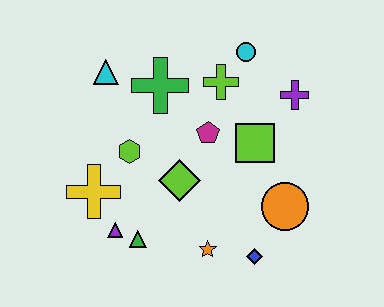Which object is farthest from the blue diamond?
The cyan triangle is farthest from the blue diamond.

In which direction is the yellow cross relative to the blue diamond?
The yellow cross is to the left of the blue diamond.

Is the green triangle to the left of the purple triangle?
No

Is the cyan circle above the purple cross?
Yes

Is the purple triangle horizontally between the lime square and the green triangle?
No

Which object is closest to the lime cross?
The cyan circle is closest to the lime cross.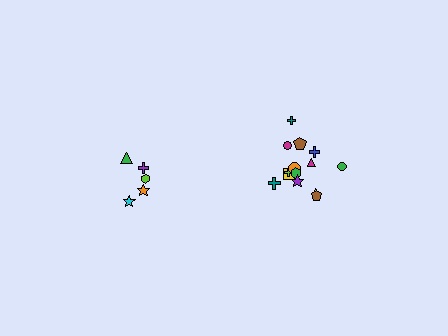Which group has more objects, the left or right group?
The right group.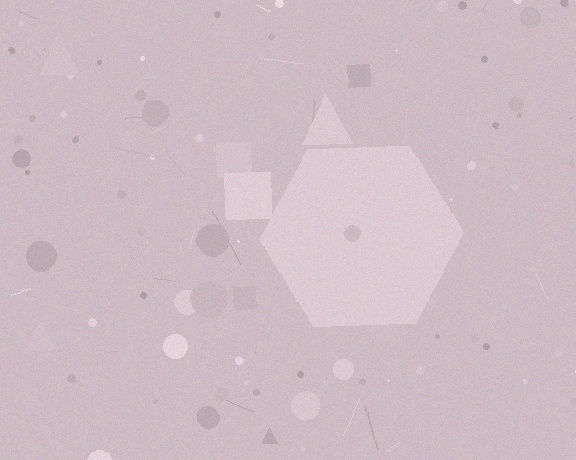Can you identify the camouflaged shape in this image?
The camouflaged shape is a hexagon.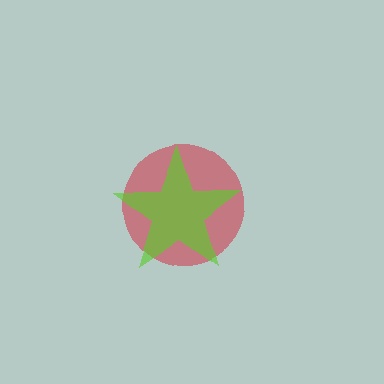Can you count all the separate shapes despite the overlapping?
Yes, there are 2 separate shapes.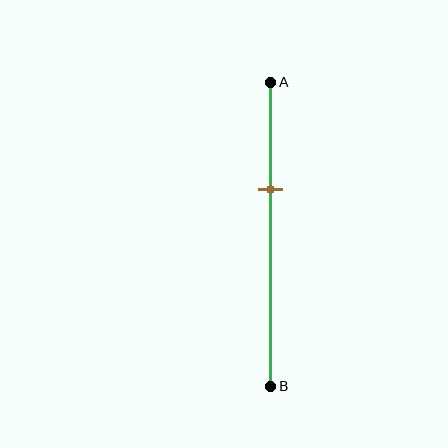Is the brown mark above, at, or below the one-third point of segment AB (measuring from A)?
The brown mark is approximately at the one-third point of segment AB.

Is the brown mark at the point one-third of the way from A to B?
Yes, the mark is approximately at the one-third point.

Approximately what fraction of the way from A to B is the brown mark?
The brown mark is approximately 35% of the way from A to B.